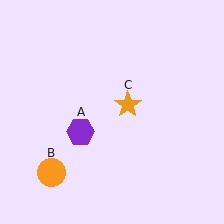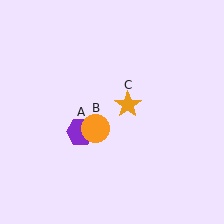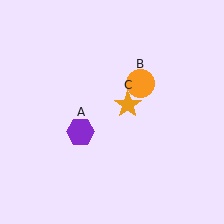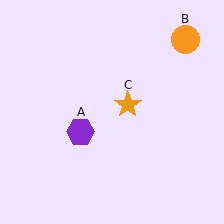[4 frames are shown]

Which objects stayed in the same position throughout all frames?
Purple hexagon (object A) and orange star (object C) remained stationary.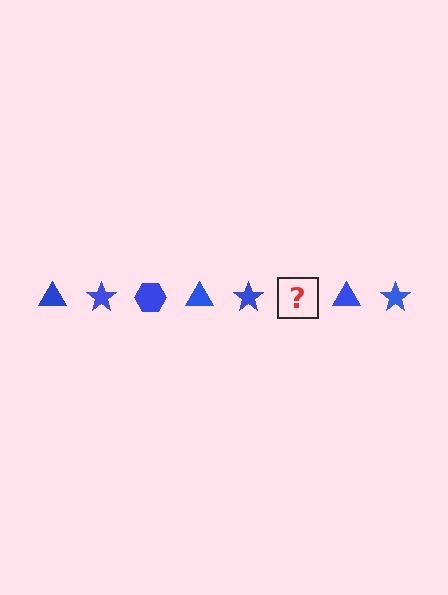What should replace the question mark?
The question mark should be replaced with a blue hexagon.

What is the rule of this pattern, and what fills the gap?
The rule is that the pattern cycles through triangle, star, hexagon shapes in blue. The gap should be filled with a blue hexagon.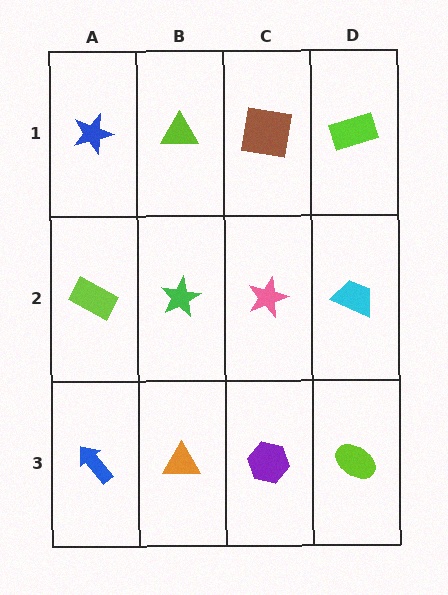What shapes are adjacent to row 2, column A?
A blue star (row 1, column A), a blue arrow (row 3, column A), a green star (row 2, column B).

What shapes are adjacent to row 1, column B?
A green star (row 2, column B), a blue star (row 1, column A), a brown square (row 1, column C).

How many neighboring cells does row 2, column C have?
4.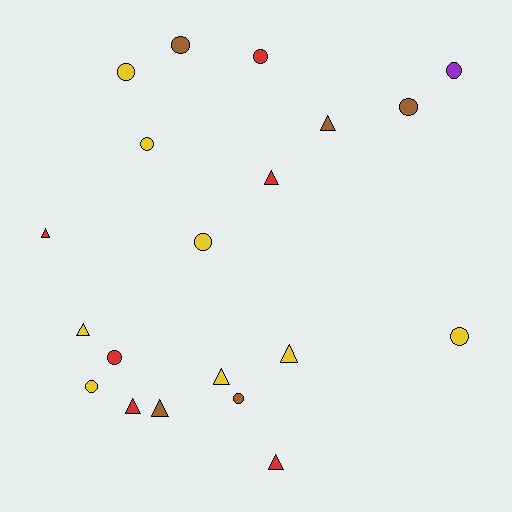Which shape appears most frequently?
Circle, with 11 objects.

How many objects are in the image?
There are 20 objects.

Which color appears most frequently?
Yellow, with 8 objects.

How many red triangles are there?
There are 4 red triangles.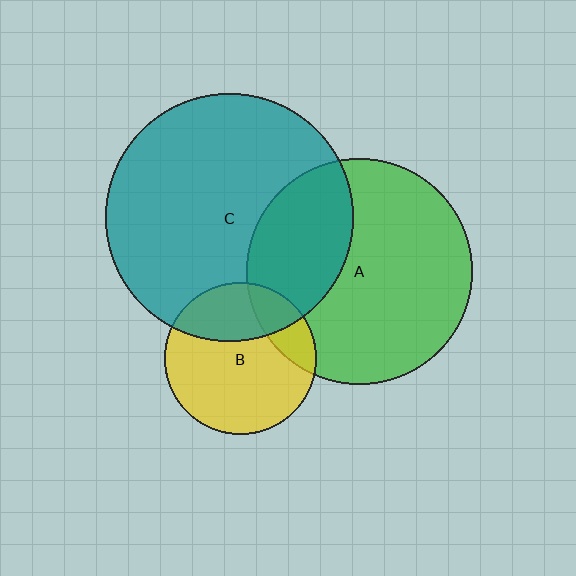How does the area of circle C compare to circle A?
Approximately 1.2 times.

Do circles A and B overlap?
Yes.